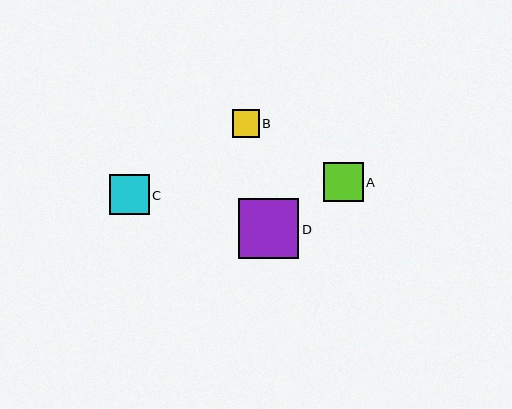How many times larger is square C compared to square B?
Square C is approximately 1.5 times the size of square B.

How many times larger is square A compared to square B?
Square A is approximately 1.4 times the size of square B.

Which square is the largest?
Square D is the largest with a size of approximately 60 pixels.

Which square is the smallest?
Square B is the smallest with a size of approximately 27 pixels.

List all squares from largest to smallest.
From largest to smallest: D, C, A, B.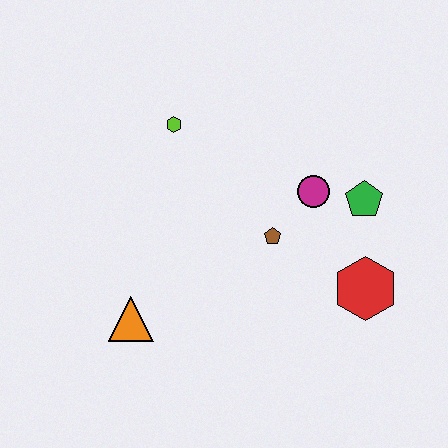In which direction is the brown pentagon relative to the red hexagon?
The brown pentagon is to the left of the red hexagon.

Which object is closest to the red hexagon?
The green pentagon is closest to the red hexagon.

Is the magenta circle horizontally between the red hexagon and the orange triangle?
Yes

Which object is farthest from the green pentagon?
The orange triangle is farthest from the green pentagon.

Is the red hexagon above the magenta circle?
No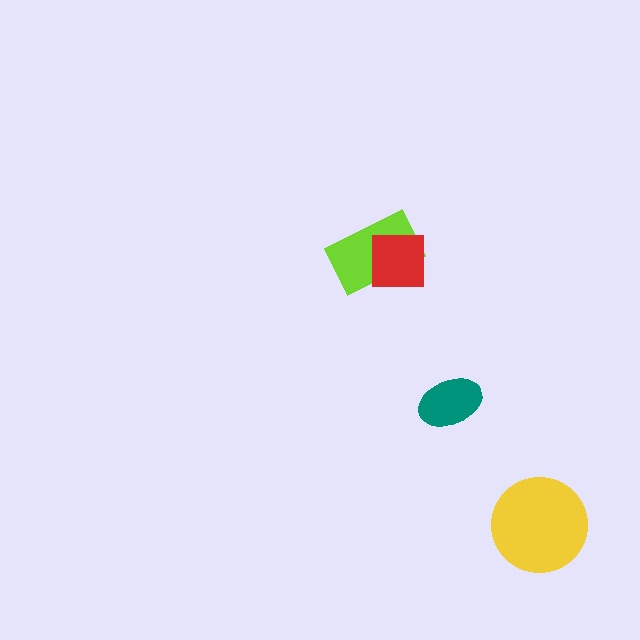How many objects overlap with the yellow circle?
0 objects overlap with the yellow circle.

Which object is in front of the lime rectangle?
The red square is in front of the lime rectangle.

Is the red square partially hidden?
No, no other shape covers it.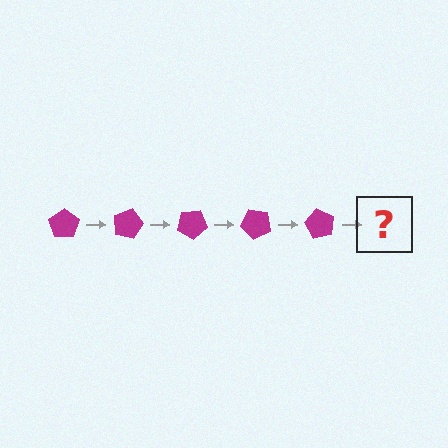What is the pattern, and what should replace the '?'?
The pattern is that the pentagon rotates 15 degrees each step. The '?' should be a magenta pentagon rotated 75 degrees.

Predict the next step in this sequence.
The next step is a magenta pentagon rotated 75 degrees.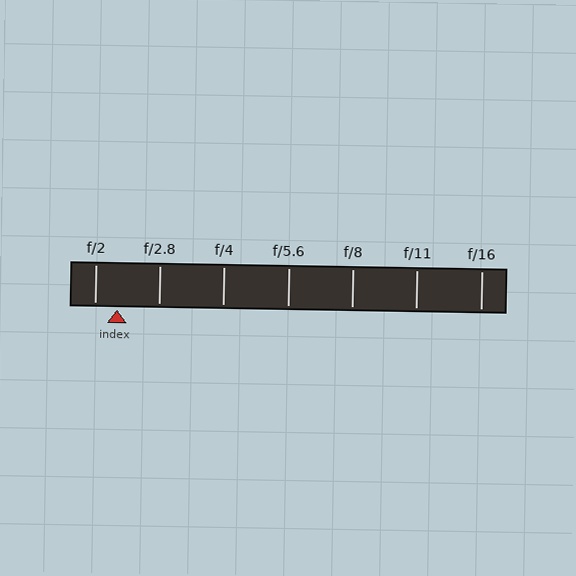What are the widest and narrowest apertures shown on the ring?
The widest aperture shown is f/2 and the narrowest is f/16.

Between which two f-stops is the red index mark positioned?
The index mark is between f/2 and f/2.8.